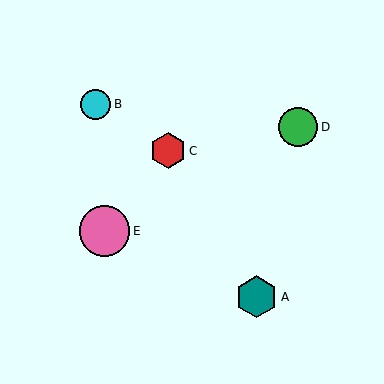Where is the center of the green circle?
The center of the green circle is at (298, 127).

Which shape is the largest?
The pink circle (labeled E) is the largest.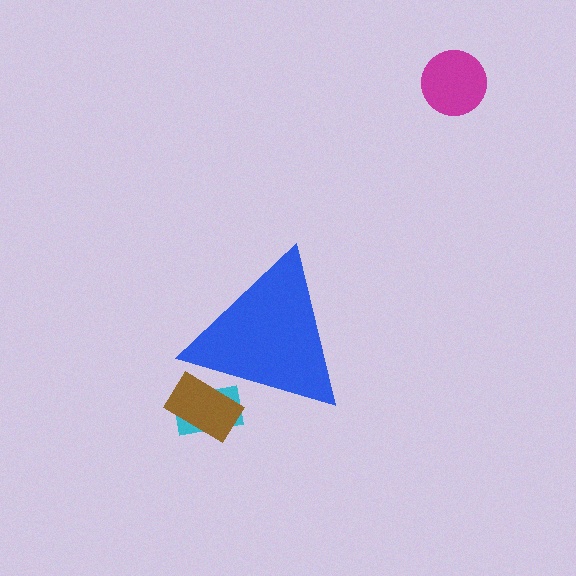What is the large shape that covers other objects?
A blue triangle.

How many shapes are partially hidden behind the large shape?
2 shapes are partially hidden.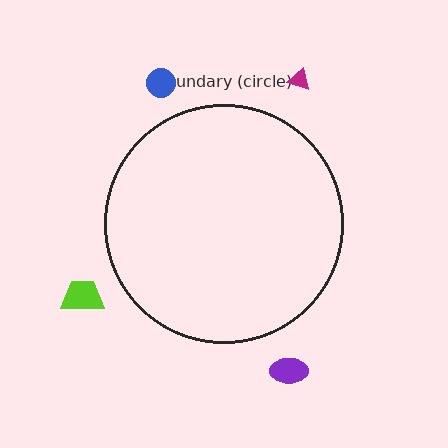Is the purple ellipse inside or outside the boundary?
Outside.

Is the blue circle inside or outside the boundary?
Outside.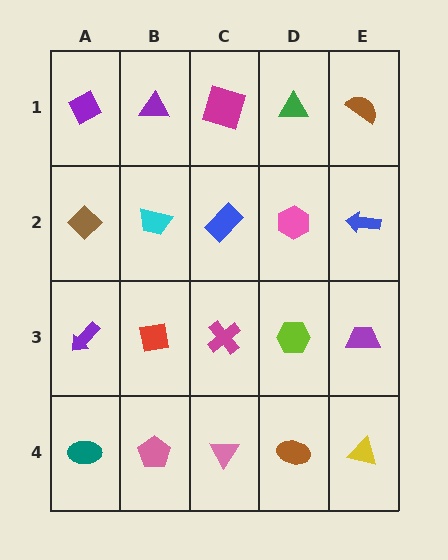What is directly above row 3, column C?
A blue rectangle.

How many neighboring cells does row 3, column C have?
4.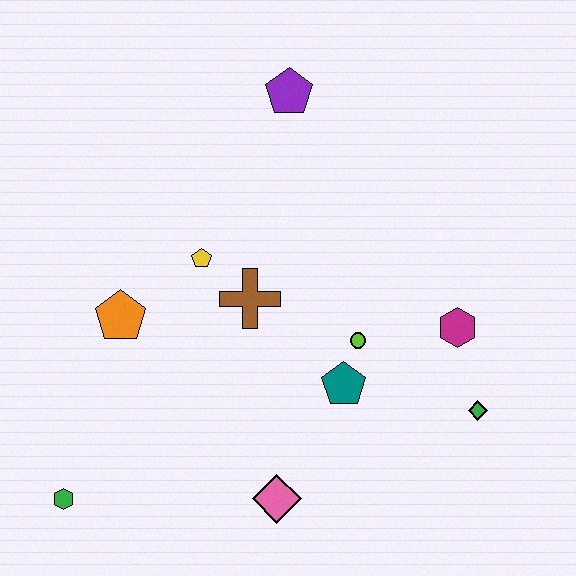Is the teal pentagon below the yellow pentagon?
Yes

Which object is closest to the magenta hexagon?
The green diamond is closest to the magenta hexagon.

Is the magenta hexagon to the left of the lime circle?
No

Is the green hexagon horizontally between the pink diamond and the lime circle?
No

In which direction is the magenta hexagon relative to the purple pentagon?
The magenta hexagon is below the purple pentagon.